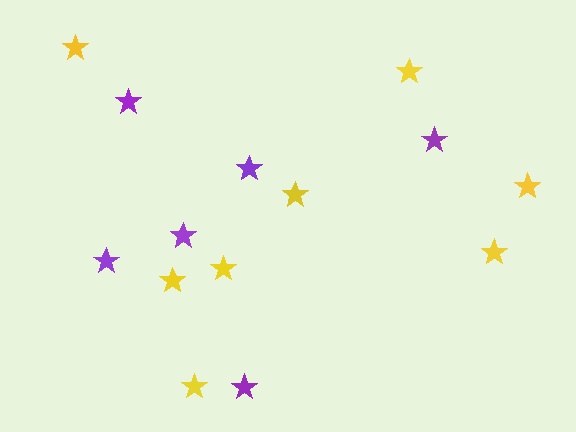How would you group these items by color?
There are 2 groups: one group of yellow stars (8) and one group of purple stars (6).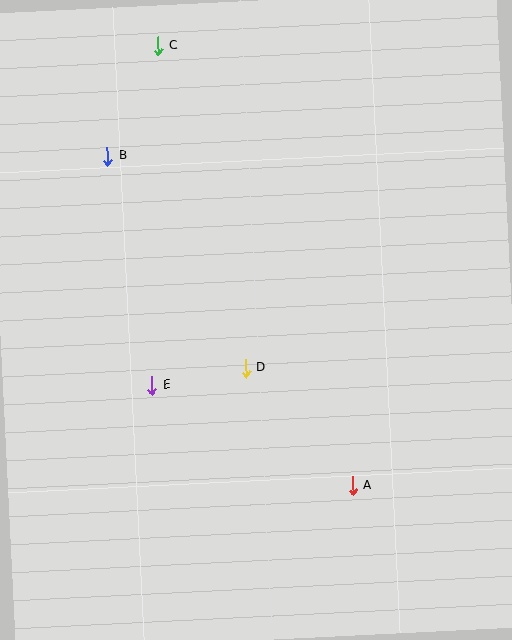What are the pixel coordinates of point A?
Point A is at (352, 486).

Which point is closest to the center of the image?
Point D at (246, 368) is closest to the center.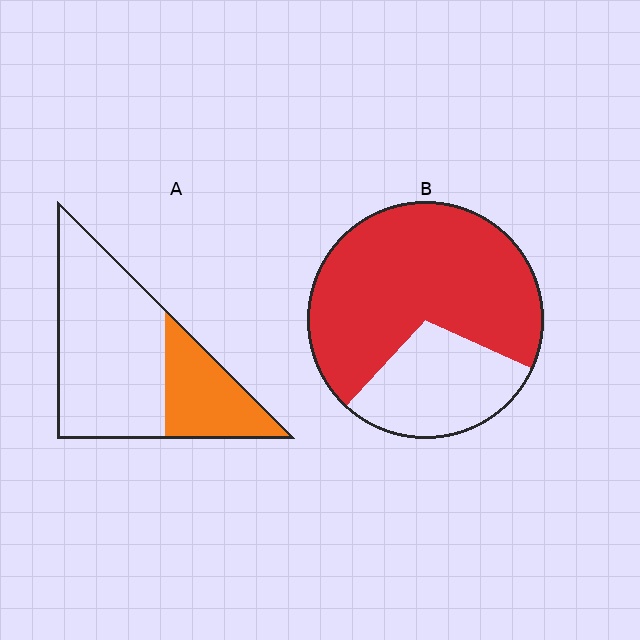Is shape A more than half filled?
No.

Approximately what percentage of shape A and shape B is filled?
A is approximately 30% and B is approximately 70%.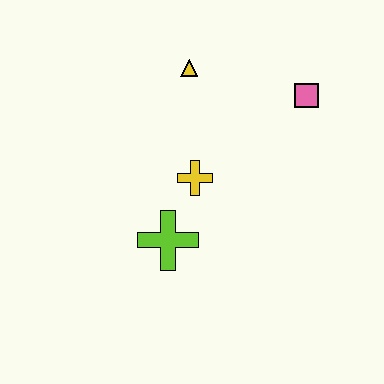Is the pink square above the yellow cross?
Yes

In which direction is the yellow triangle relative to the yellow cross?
The yellow triangle is above the yellow cross.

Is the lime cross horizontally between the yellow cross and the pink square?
No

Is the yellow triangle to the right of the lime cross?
Yes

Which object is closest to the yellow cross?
The lime cross is closest to the yellow cross.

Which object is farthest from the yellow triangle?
The lime cross is farthest from the yellow triangle.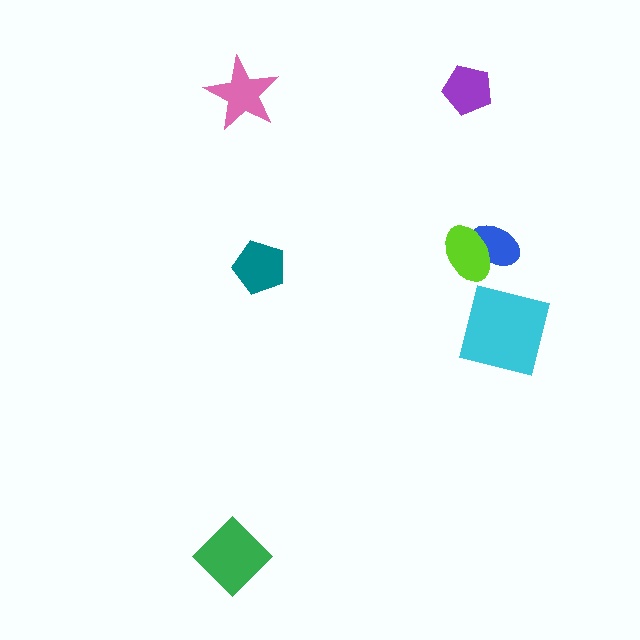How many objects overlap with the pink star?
0 objects overlap with the pink star.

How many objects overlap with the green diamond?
0 objects overlap with the green diamond.